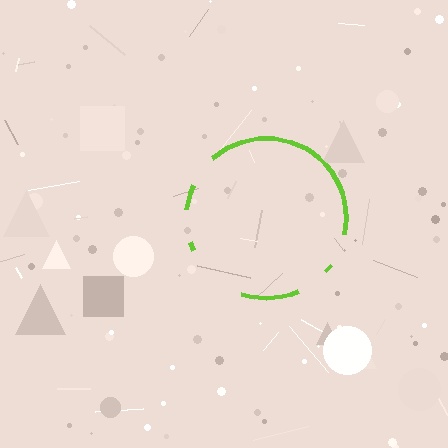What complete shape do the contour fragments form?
The contour fragments form a circle.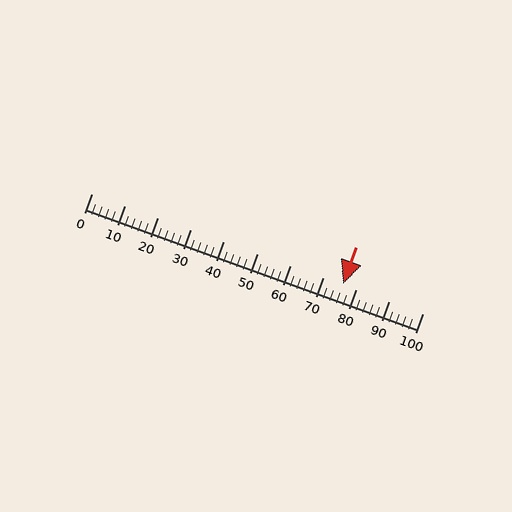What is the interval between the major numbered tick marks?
The major tick marks are spaced 10 units apart.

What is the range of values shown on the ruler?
The ruler shows values from 0 to 100.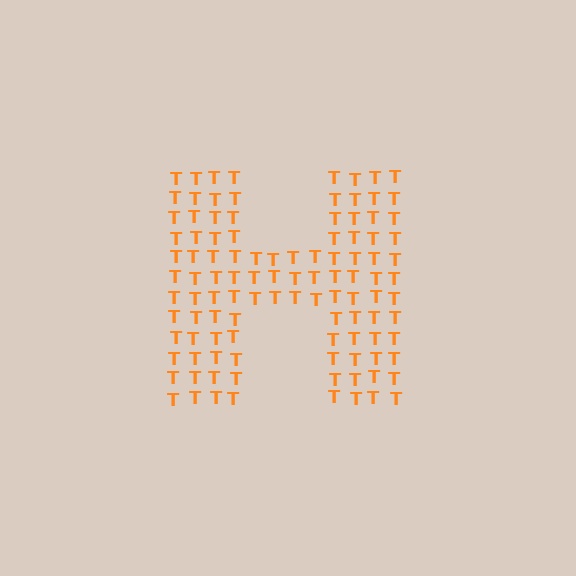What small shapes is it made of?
It is made of small letter T's.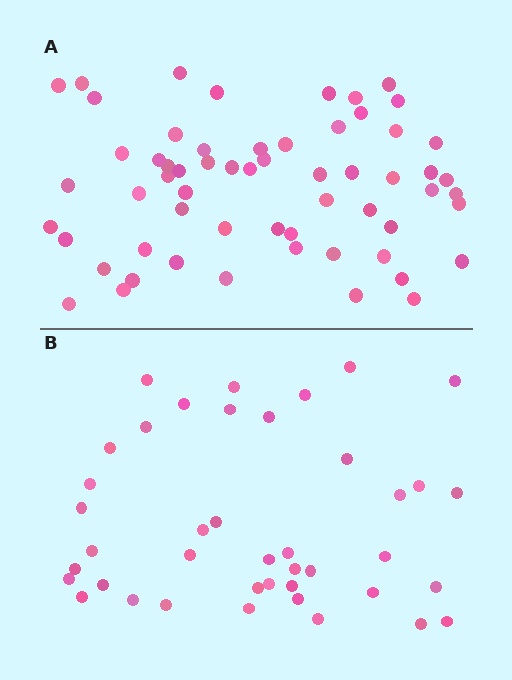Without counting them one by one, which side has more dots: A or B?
Region A (the top region) has more dots.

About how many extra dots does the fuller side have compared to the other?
Region A has approximately 20 more dots than region B.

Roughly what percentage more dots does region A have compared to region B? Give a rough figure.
About 45% more.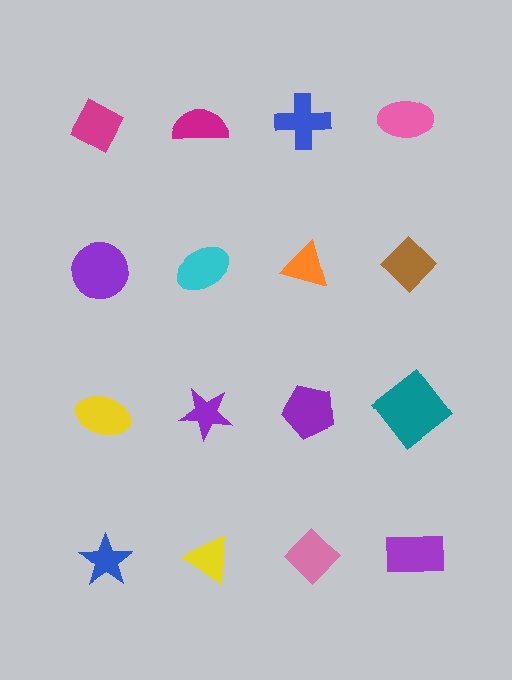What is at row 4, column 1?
A blue star.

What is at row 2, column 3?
An orange triangle.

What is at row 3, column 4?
A teal diamond.